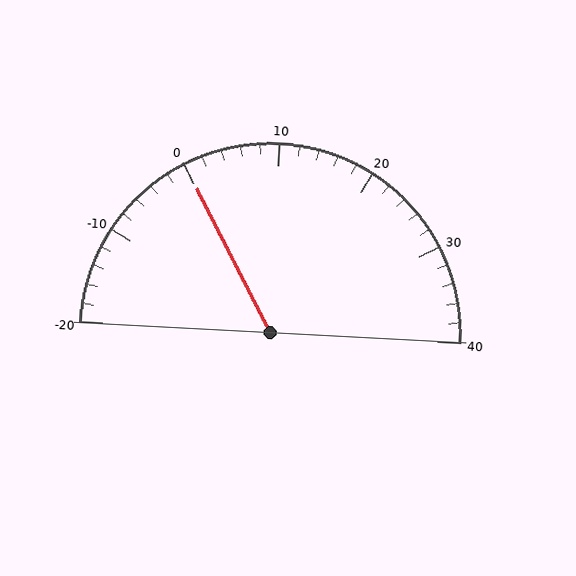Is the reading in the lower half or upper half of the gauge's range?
The reading is in the lower half of the range (-20 to 40).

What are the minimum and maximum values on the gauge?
The gauge ranges from -20 to 40.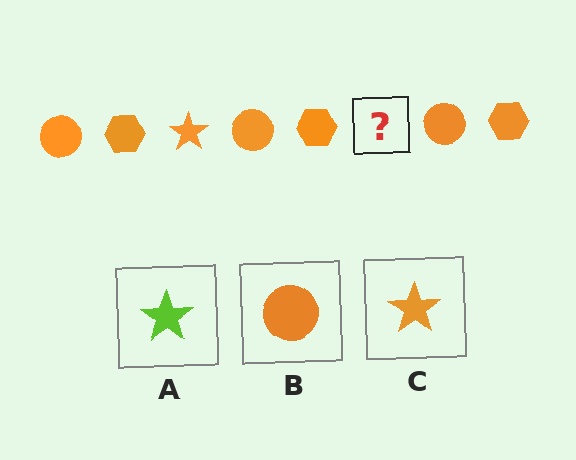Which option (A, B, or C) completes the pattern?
C.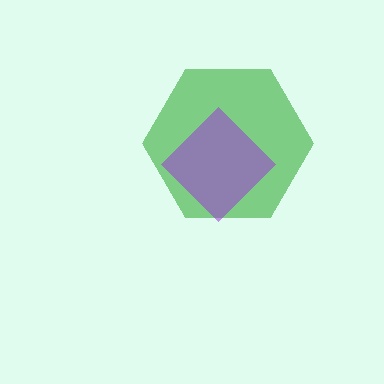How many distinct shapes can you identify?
There are 2 distinct shapes: a green hexagon, a purple diamond.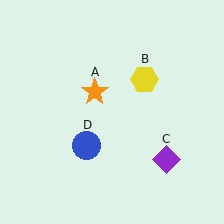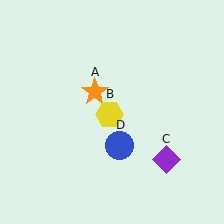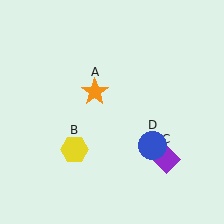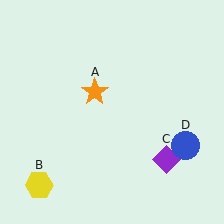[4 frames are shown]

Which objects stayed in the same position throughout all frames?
Orange star (object A) and purple diamond (object C) remained stationary.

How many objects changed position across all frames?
2 objects changed position: yellow hexagon (object B), blue circle (object D).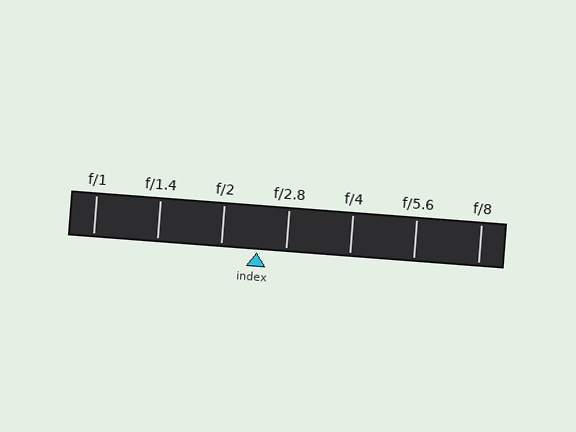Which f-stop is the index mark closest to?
The index mark is closest to f/2.8.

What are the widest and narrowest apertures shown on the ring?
The widest aperture shown is f/1 and the narrowest is f/8.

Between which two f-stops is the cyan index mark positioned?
The index mark is between f/2 and f/2.8.